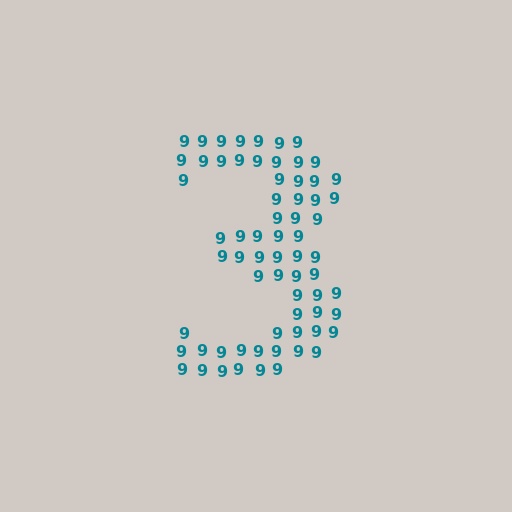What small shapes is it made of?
It is made of small digit 9's.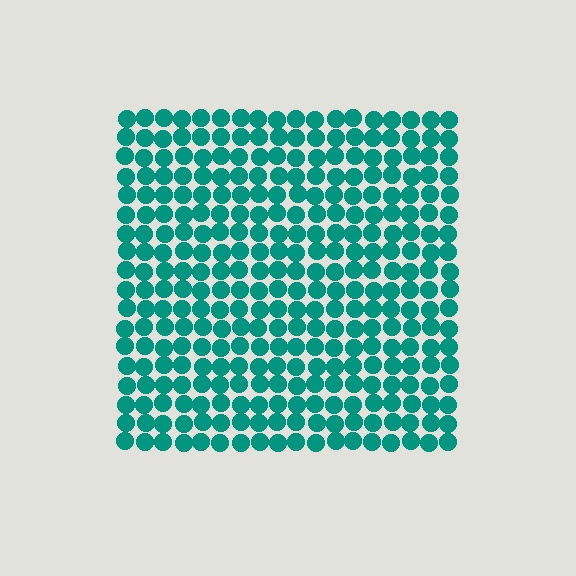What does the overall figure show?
The overall figure shows a square.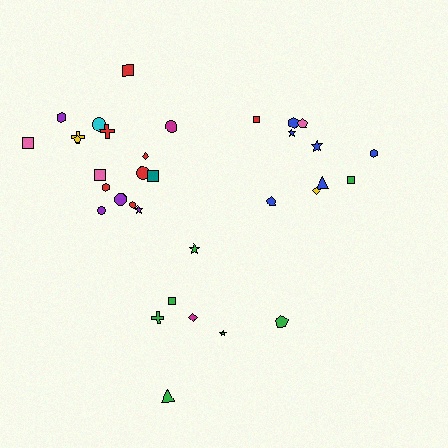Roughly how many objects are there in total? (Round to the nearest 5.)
Roughly 35 objects in total.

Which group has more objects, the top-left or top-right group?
The top-left group.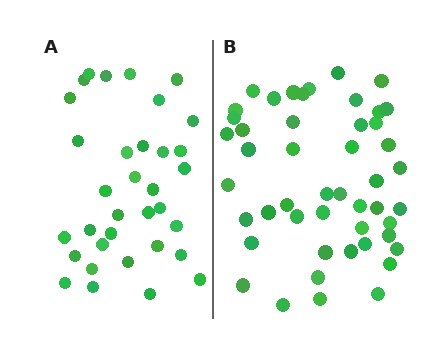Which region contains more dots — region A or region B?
Region B (the right region) has more dots.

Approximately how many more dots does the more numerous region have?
Region B has approximately 15 more dots than region A.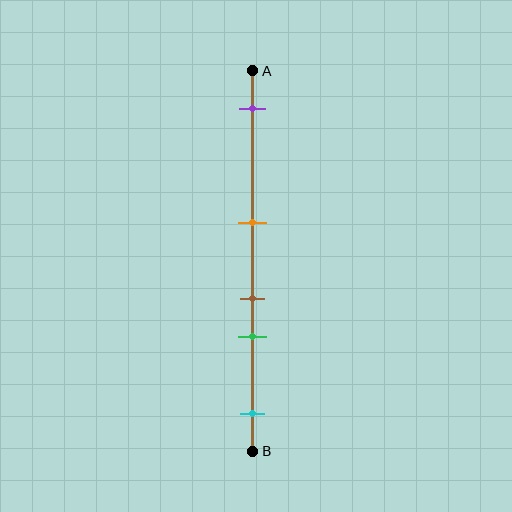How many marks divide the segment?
There are 5 marks dividing the segment.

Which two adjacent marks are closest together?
The brown and green marks are the closest adjacent pair.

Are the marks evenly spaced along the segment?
No, the marks are not evenly spaced.